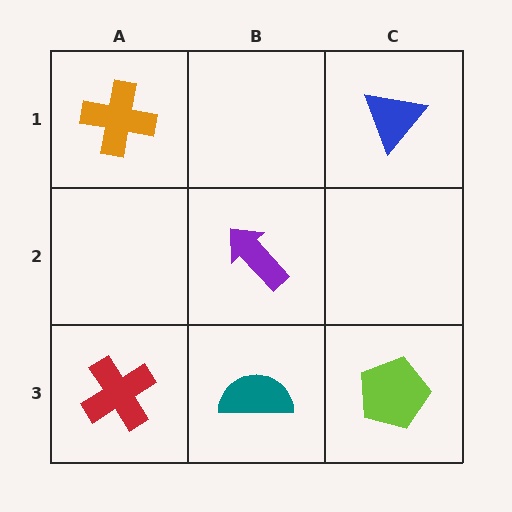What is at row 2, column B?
A purple arrow.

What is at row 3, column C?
A lime pentagon.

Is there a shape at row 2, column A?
No, that cell is empty.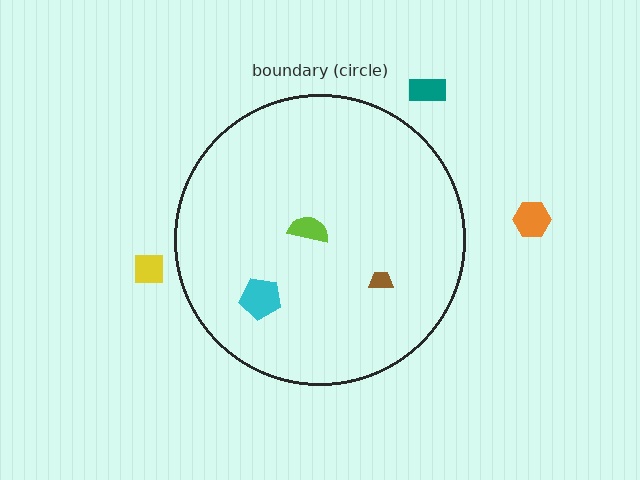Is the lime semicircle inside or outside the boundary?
Inside.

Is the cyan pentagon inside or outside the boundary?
Inside.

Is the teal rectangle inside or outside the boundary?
Outside.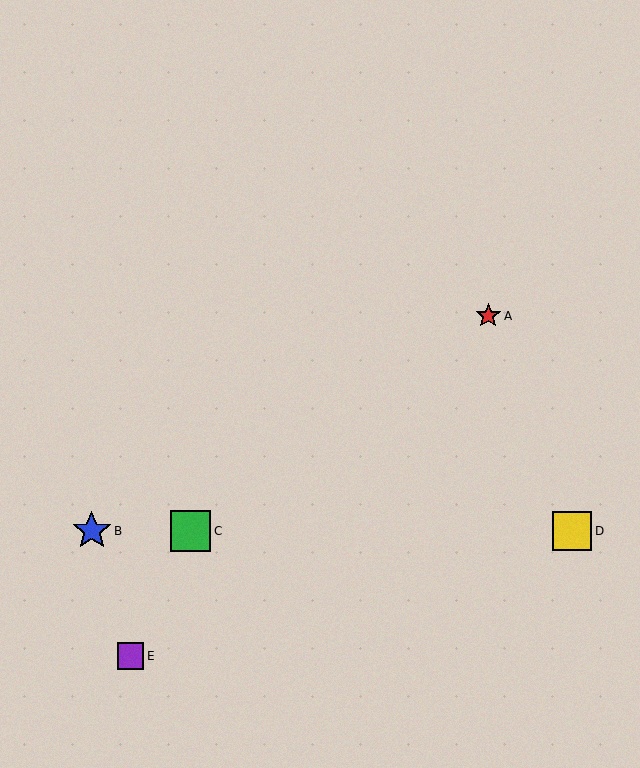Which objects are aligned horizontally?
Objects B, C, D are aligned horizontally.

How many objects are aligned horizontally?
3 objects (B, C, D) are aligned horizontally.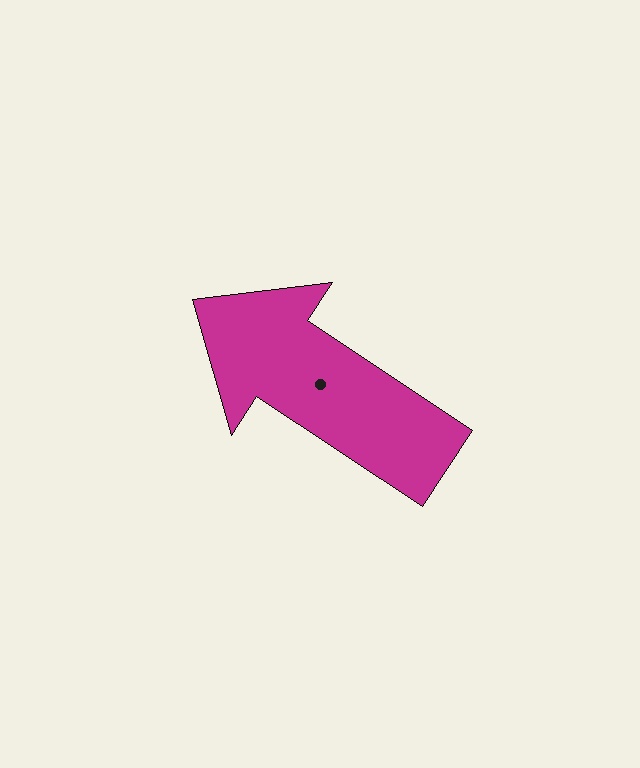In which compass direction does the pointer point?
Northwest.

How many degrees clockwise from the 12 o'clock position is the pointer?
Approximately 304 degrees.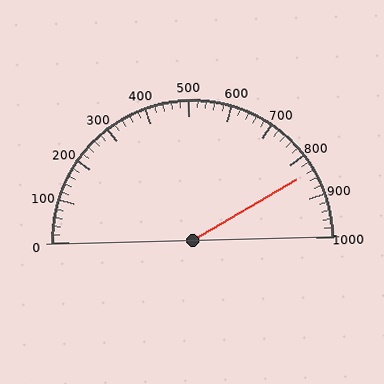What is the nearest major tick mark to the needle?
The nearest major tick mark is 800.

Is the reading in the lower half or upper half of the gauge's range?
The reading is in the upper half of the range (0 to 1000).